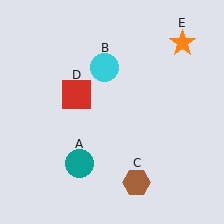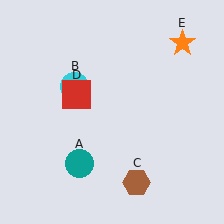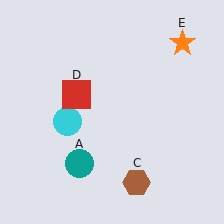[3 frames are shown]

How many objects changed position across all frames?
1 object changed position: cyan circle (object B).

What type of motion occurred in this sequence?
The cyan circle (object B) rotated counterclockwise around the center of the scene.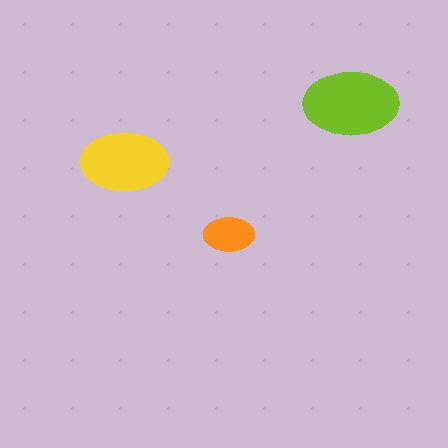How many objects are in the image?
There are 3 objects in the image.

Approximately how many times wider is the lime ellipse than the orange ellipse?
About 2 times wider.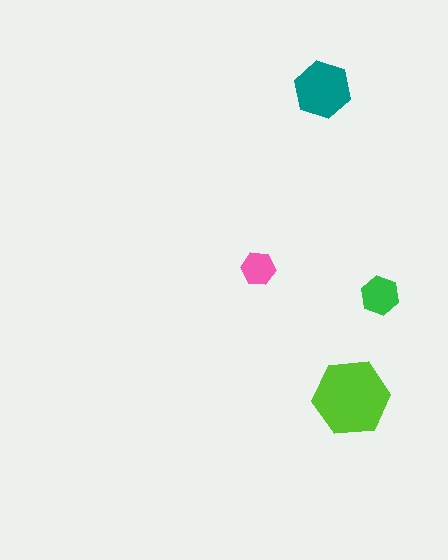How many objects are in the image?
There are 4 objects in the image.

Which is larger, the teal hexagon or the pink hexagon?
The teal one.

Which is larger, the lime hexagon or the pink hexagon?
The lime one.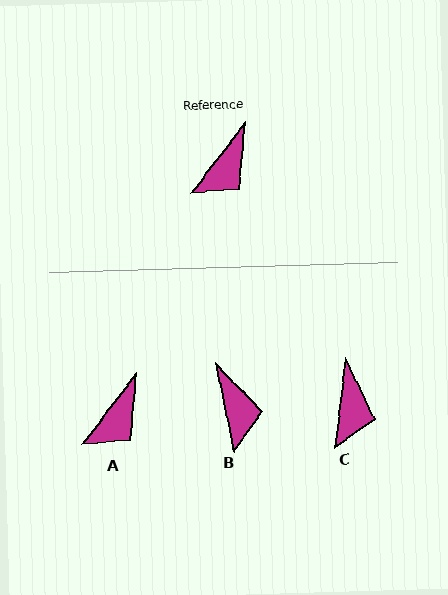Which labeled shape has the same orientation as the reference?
A.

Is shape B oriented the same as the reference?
No, it is off by about 49 degrees.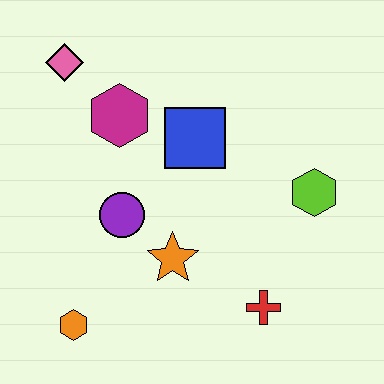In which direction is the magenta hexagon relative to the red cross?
The magenta hexagon is above the red cross.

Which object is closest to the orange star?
The purple circle is closest to the orange star.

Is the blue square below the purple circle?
No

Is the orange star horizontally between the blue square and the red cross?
No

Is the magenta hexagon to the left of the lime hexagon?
Yes